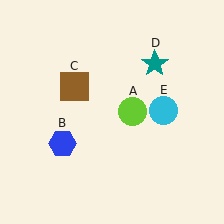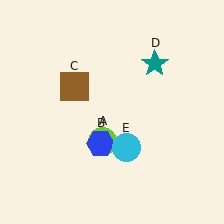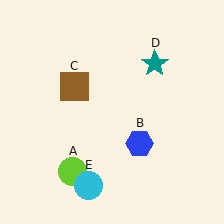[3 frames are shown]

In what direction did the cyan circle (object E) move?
The cyan circle (object E) moved down and to the left.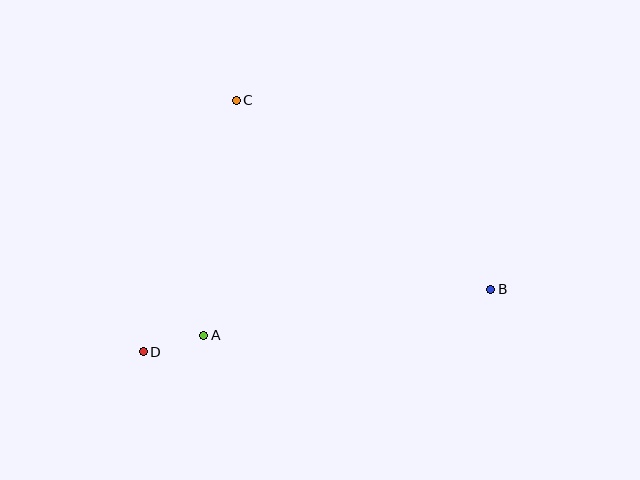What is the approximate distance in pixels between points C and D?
The distance between C and D is approximately 268 pixels.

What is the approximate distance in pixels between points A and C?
The distance between A and C is approximately 237 pixels.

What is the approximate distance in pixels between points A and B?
The distance between A and B is approximately 291 pixels.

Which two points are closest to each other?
Points A and D are closest to each other.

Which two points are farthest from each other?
Points B and D are farthest from each other.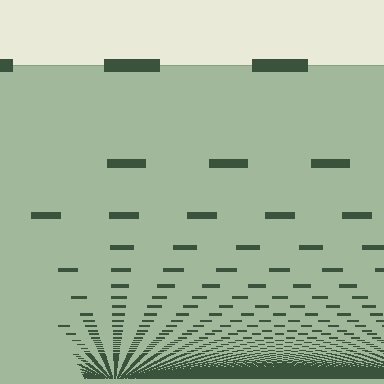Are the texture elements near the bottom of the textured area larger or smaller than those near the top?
Smaller. The gradient is inverted — elements near the bottom are smaller and denser.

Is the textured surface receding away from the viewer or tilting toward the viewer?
The surface appears to tilt toward the viewer. Texture elements get larger and sparser toward the top.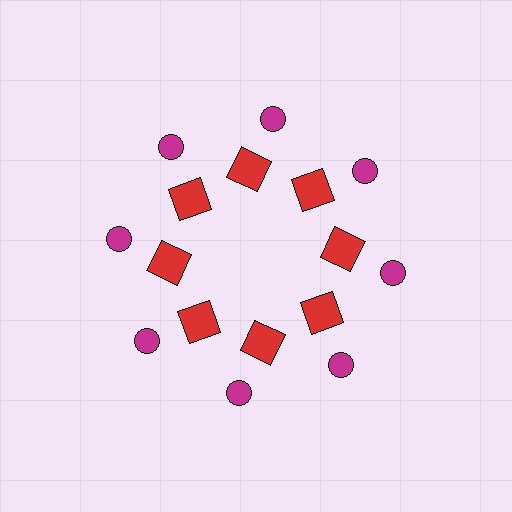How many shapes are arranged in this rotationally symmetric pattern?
There are 16 shapes, arranged in 8 groups of 2.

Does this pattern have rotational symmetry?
Yes, this pattern has 8-fold rotational symmetry. It looks the same after rotating 45 degrees around the center.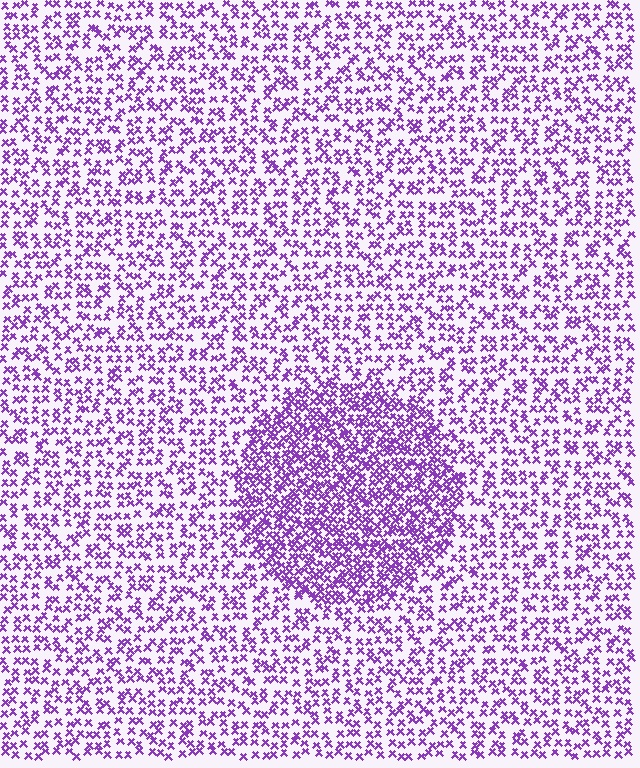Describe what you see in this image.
The image contains small purple elements arranged at two different densities. A circle-shaped region is visible where the elements are more densely packed than the surrounding area.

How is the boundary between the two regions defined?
The boundary is defined by a change in element density (approximately 2.0x ratio). All elements are the same color, size, and shape.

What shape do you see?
I see a circle.